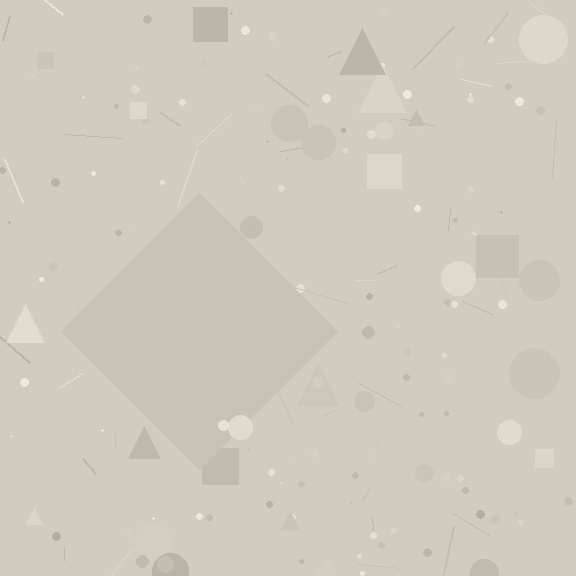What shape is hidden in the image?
A diamond is hidden in the image.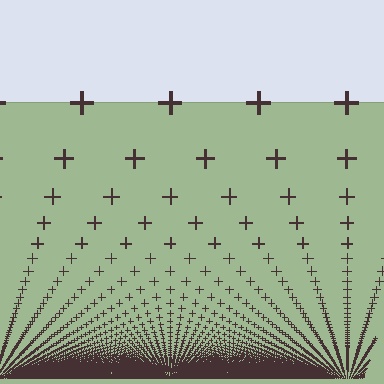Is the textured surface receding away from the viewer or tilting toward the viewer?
The surface appears to tilt toward the viewer. Texture elements get larger and sparser toward the top.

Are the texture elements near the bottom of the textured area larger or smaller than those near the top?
Smaller. The gradient is inverted — elements near the bottom are smaller and denser.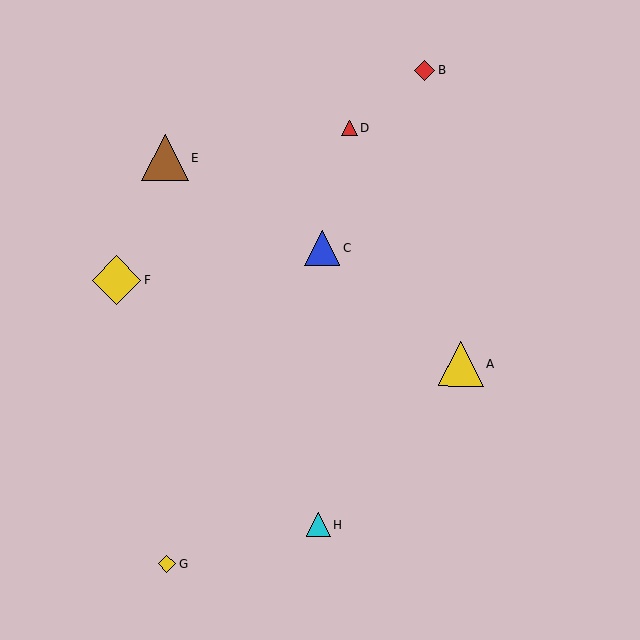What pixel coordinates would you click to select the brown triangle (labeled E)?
Click at (165, 158) to select the brown triangle E.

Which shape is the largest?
The yellow diamond (labeled F) is the largest.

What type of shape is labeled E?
Shape E is a brown triangle.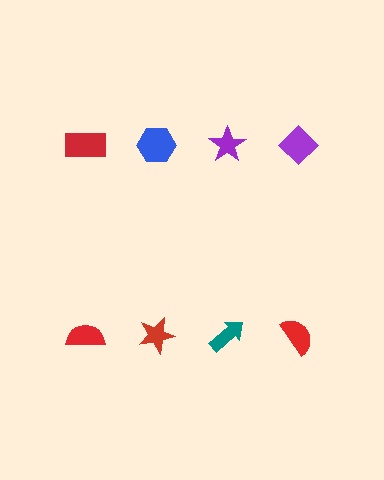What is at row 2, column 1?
A red semicircle.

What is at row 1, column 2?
A blue hexagon.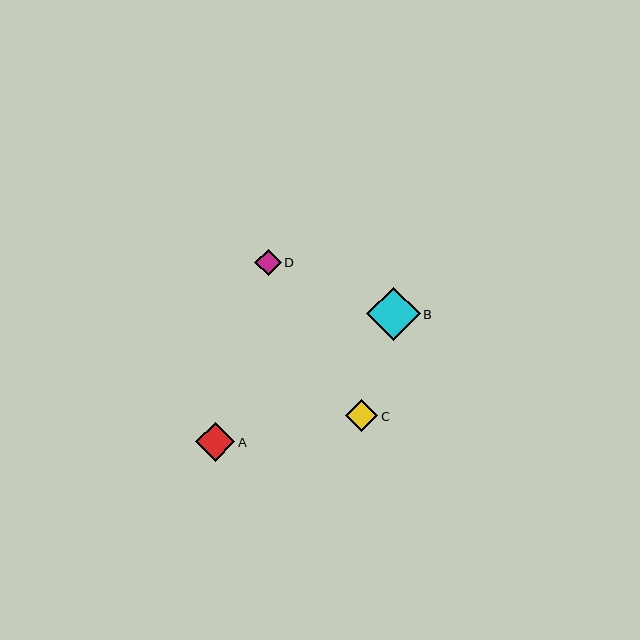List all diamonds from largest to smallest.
From largest to smallest: B, A, C, D.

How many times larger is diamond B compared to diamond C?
Diamond B is approximately 1.7 times the size of diamond C.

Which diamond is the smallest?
Diamond D is the smallest with a size of approximately 26 pixels.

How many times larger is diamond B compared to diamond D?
Diamond B is approximately 2.0 times the size of diamond D.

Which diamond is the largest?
Diamond B is the largest with a size of approximately 53 pixels.